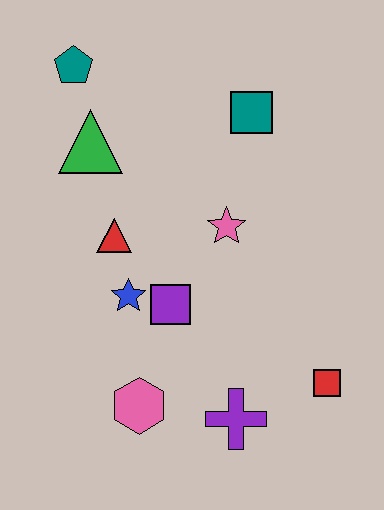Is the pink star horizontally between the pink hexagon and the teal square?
Yes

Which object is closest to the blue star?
The purple square is closest to the blue star.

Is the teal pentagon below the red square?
No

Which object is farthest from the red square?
The teal pentagon is farthest from the red square.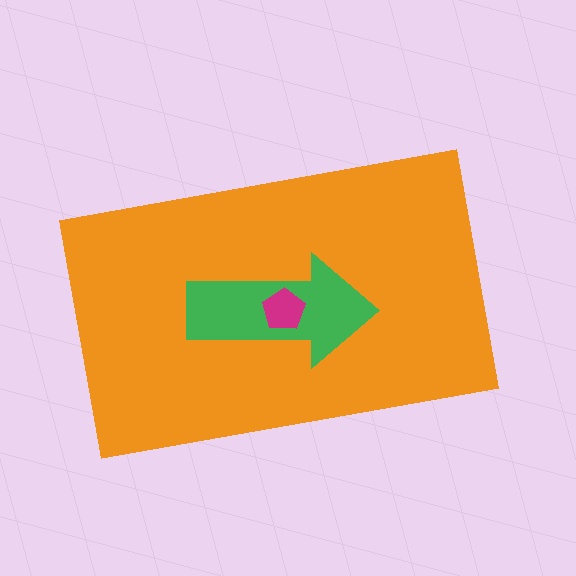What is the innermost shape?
The magenta pentagon.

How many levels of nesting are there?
3.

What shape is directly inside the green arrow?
The magenta pentagon.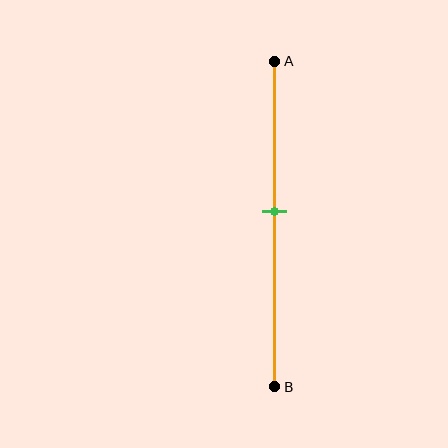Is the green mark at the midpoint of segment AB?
No, the mark is at about 45% from A, not at the 50% midpoint.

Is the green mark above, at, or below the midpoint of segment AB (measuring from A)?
The green mark is above the midpoint of segment AB.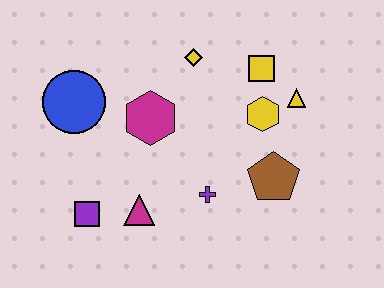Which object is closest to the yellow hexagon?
The yellow triangle is closest to the yellow hexagon.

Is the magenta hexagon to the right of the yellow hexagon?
No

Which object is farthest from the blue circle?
The yellow triangle is farthest from the blue circle.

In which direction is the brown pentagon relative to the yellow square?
The brown pentagon is below the yellow square.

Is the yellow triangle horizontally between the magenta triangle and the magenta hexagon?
No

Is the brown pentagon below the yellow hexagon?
Yes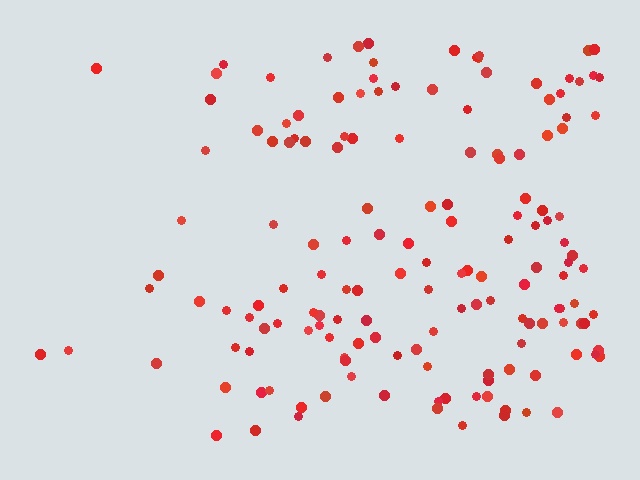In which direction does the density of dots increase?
From left to right, with the right side densest.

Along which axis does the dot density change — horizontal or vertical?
Horizontal.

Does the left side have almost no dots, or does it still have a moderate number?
Still a moderate number, just noticeably fewer than the right.